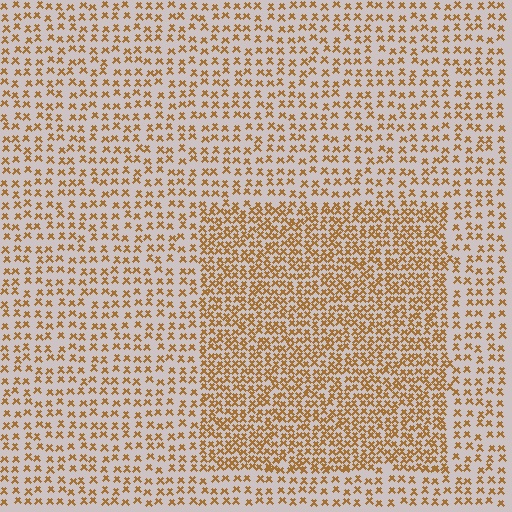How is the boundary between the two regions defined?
The boundary is defined by a change in element density (approximately 1.9x ratio). All elements are the same color, size, and shape.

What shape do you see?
I see a rectangle.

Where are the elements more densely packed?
The elements are more densely packed inside the rectangle boundary.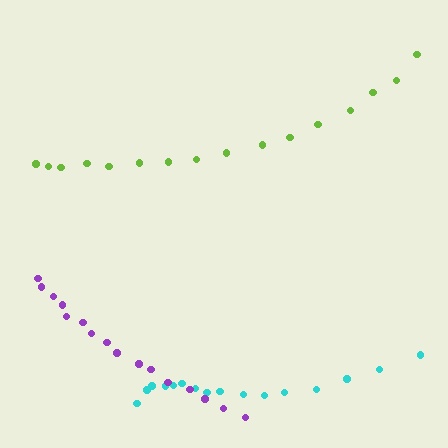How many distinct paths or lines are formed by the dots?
There are 3 distinct paths.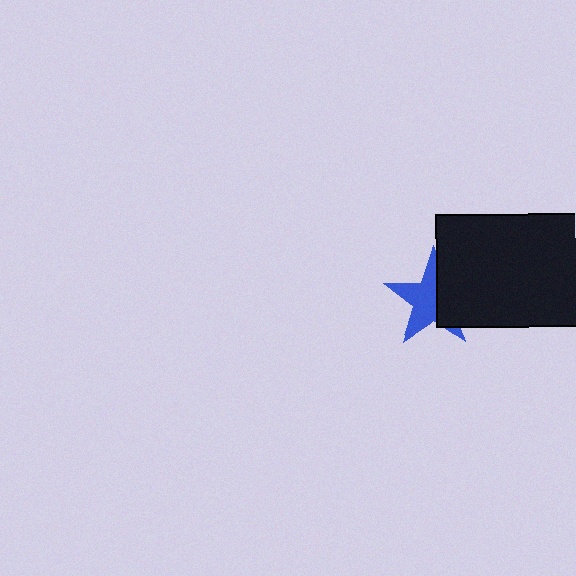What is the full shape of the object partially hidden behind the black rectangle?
The partially hidden object is a blue star.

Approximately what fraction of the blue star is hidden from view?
Roughly 42% of the blue star is hidden behind the black rectangle.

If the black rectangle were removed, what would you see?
You would see the complete blue star.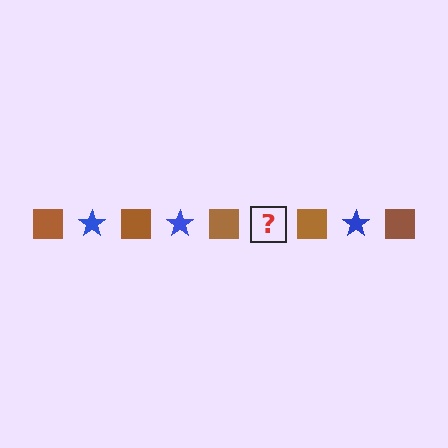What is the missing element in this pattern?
The missing element is a blue star.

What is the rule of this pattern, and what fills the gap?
The rule is that the pattern alternates between brown square and blue star. The gap should be filled with a blue star.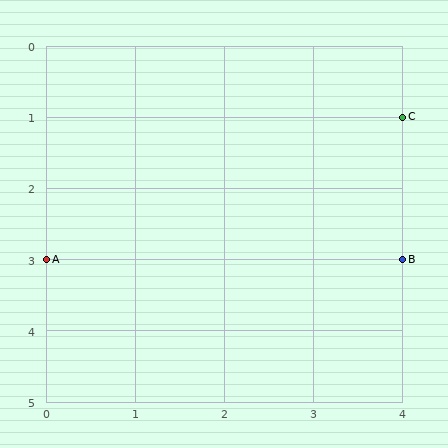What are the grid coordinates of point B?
Point B is at grid coordinates (4, 3).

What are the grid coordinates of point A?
Point A is at grid coordinates (0, 3).